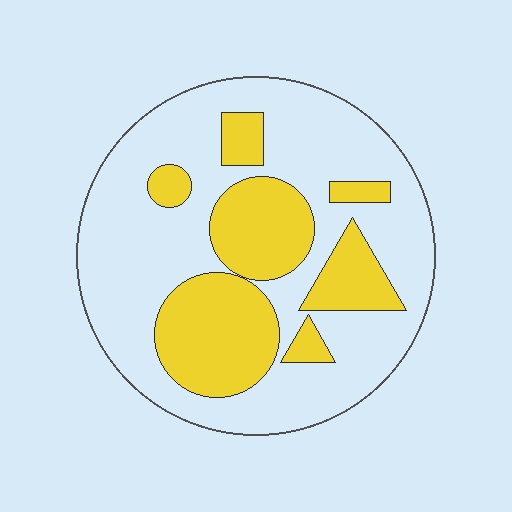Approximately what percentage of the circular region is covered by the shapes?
Approximately 30%.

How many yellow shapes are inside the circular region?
7.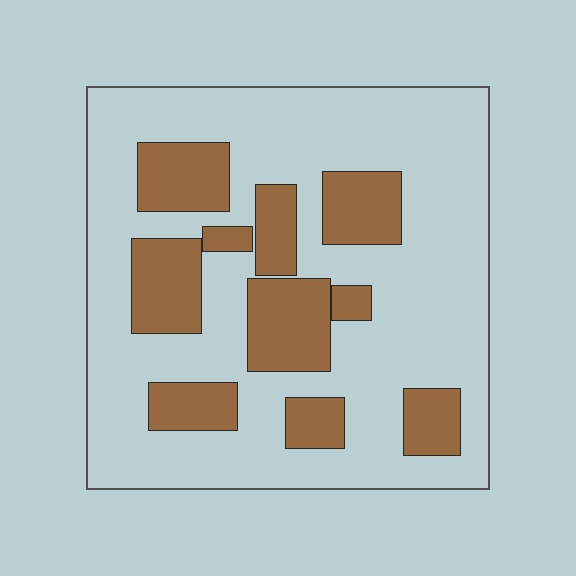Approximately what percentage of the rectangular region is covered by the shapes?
Approximately 30%.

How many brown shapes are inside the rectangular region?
10.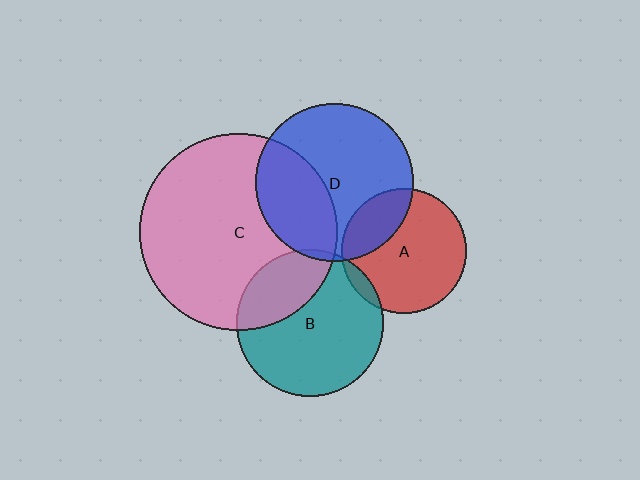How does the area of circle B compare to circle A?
Approximately 1.4 times.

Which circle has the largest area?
Circle C (pink).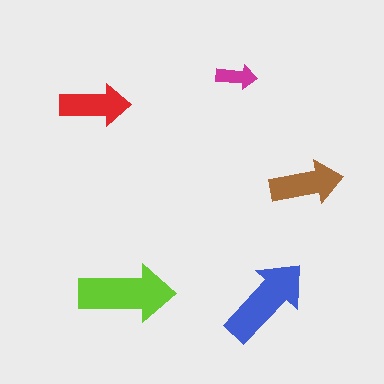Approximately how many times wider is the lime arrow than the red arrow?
About 1.5 times wider.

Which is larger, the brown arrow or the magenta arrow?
The brown one.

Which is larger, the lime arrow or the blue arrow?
The lime one.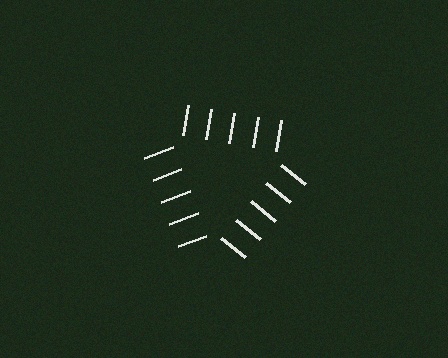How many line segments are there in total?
15 — 5 along each of the 3 edges.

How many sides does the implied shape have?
3 sides — the line-ends trace a triangle.